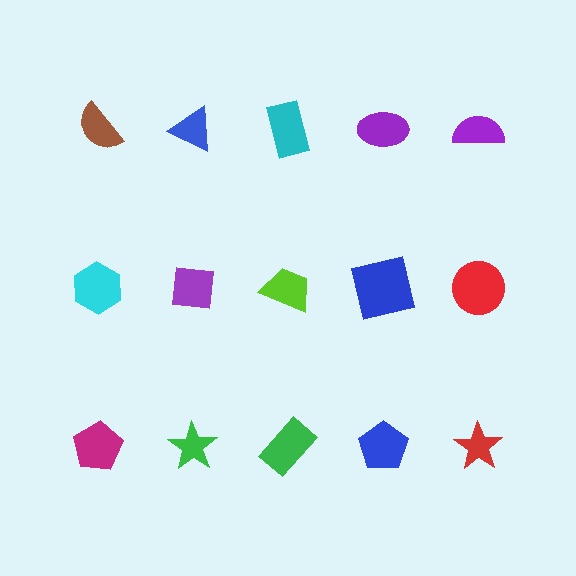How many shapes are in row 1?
5 shapes.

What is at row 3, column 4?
A blue pentagon.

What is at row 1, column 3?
A cyan rectangle.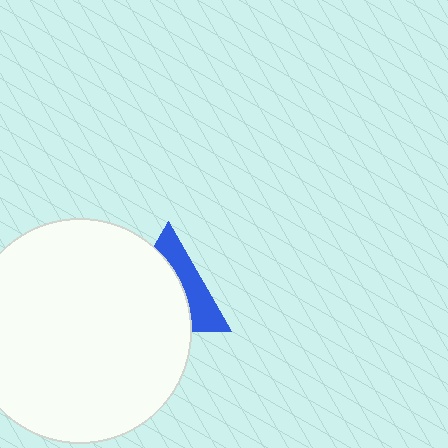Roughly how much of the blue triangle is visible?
A small part of it is visible (roughly 38%).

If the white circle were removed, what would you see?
You would see the complete blue triangle.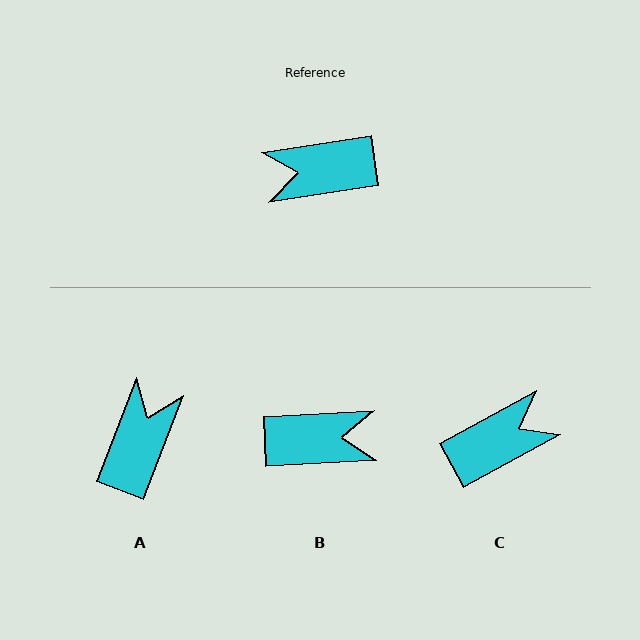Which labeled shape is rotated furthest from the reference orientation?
B, about 174 degrees away.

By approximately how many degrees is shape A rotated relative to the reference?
Approximately 120 degrees clockwise.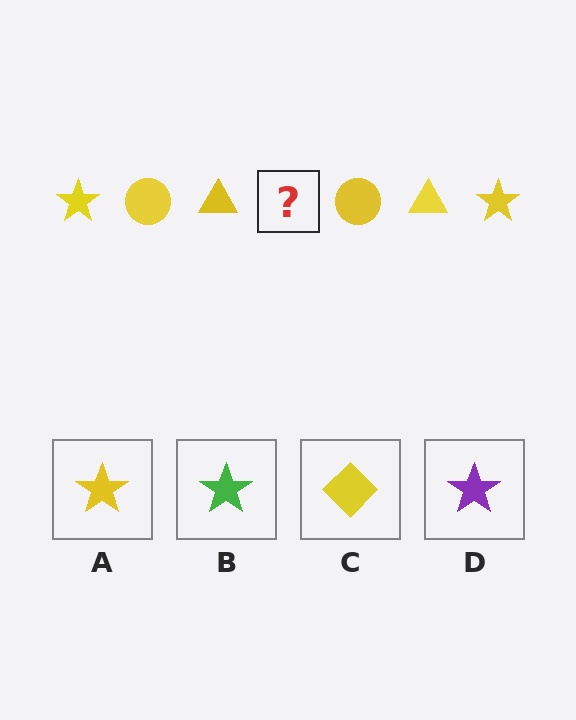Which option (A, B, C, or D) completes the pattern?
A.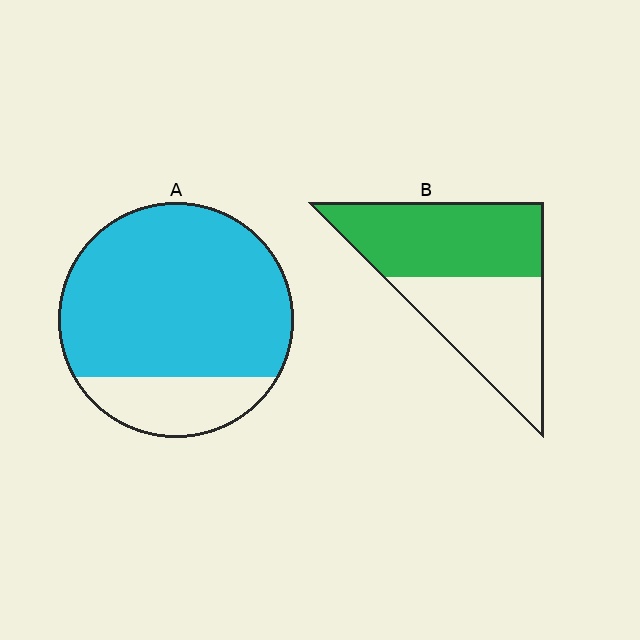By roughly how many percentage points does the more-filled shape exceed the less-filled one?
By roughly 25 percentage points (A over B).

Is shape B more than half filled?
Roughly half.